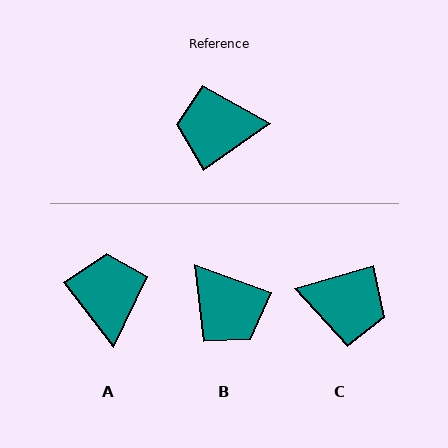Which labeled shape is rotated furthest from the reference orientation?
C, about 162 degrees away.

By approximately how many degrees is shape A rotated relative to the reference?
Approximately 86 degrees clockwise.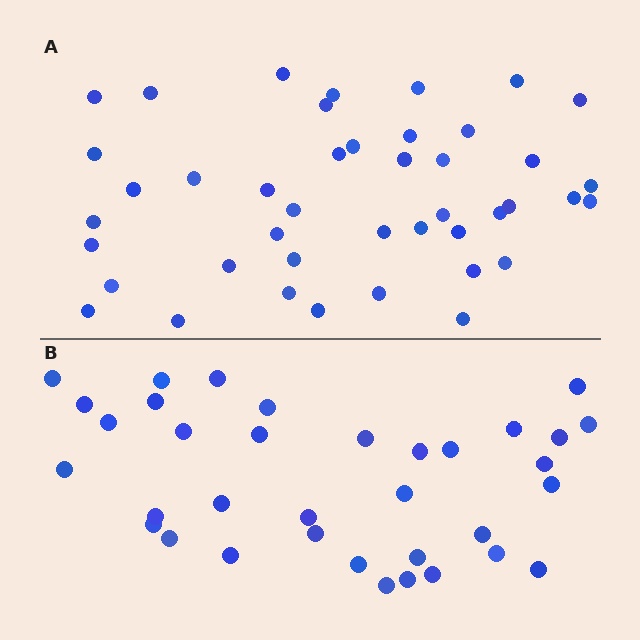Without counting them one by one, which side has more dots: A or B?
Region A (the top region) has more dots.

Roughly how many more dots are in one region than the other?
Region A has roughly 8 or so more dots than region B.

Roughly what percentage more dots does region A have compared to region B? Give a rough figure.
About 25% more.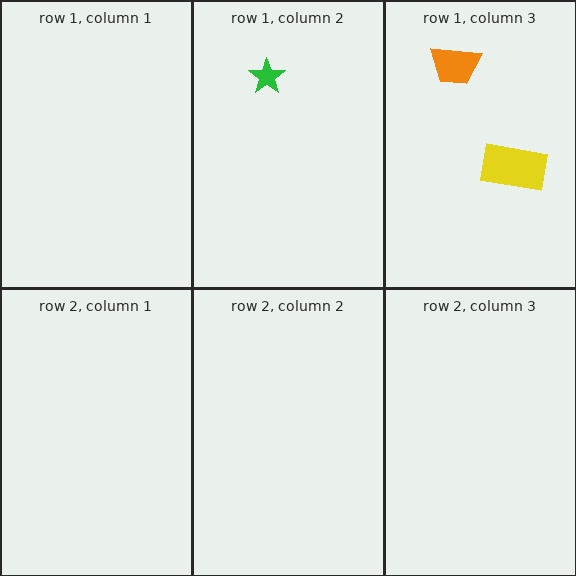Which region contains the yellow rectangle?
The row 1, column 3 region.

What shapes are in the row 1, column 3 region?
The yellow rectangle, the orange trapezoid.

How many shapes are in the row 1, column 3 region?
2.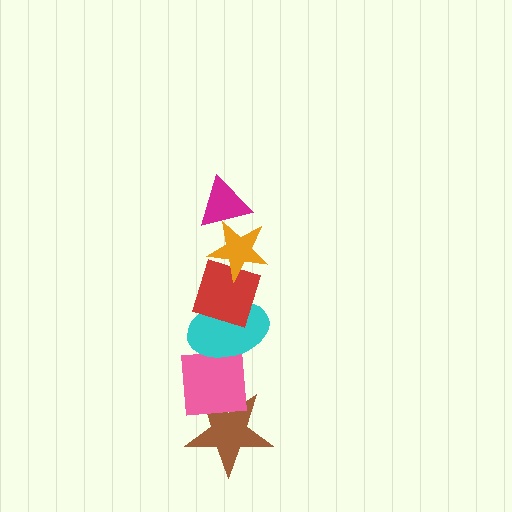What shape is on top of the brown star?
The pink square is on top of the brown star.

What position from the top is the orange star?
The orange star is 2nd from the top.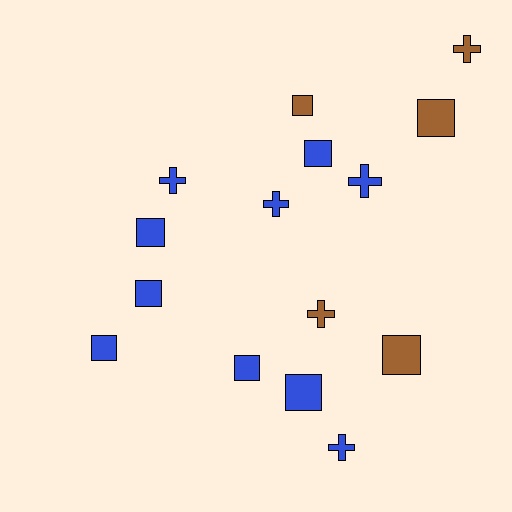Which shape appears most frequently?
Square, with 9 objects.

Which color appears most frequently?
Blue, with 10 objects.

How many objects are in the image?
There are 15 objects.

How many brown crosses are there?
There are 2 brown crosses.